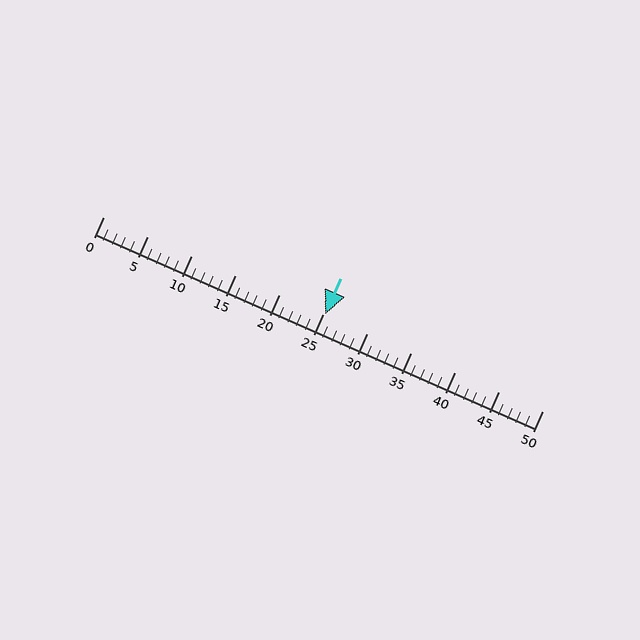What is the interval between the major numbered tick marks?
The major tick marks are spaced 5 units apart.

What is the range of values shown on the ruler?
The ruler shows values from 0 to 50.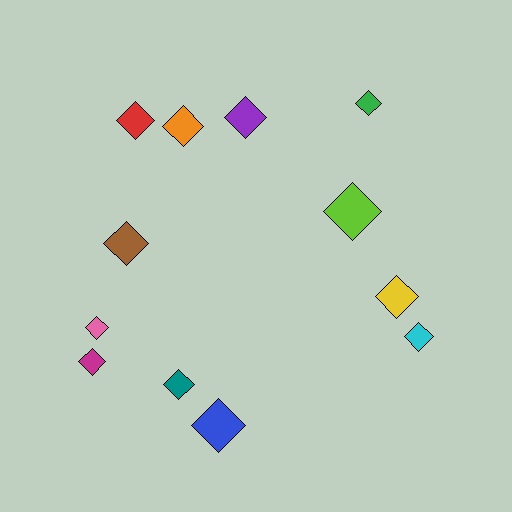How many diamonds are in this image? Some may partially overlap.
There are 12 diamonds.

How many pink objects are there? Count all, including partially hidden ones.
There is 1 pink object.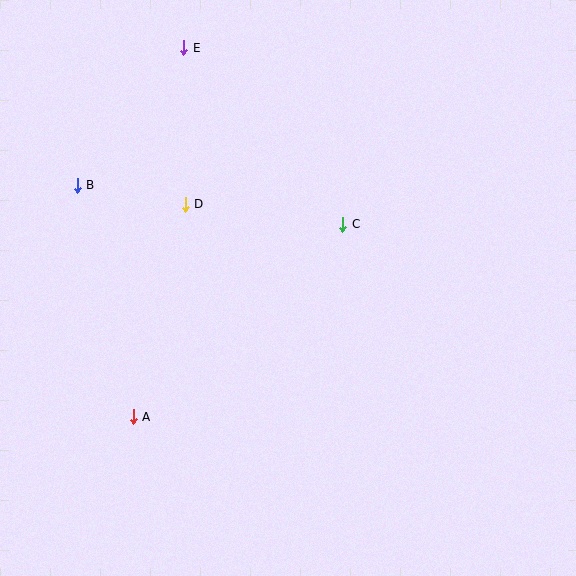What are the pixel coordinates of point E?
Point E is at (184, 48).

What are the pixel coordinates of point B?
Point B is at (77, 185).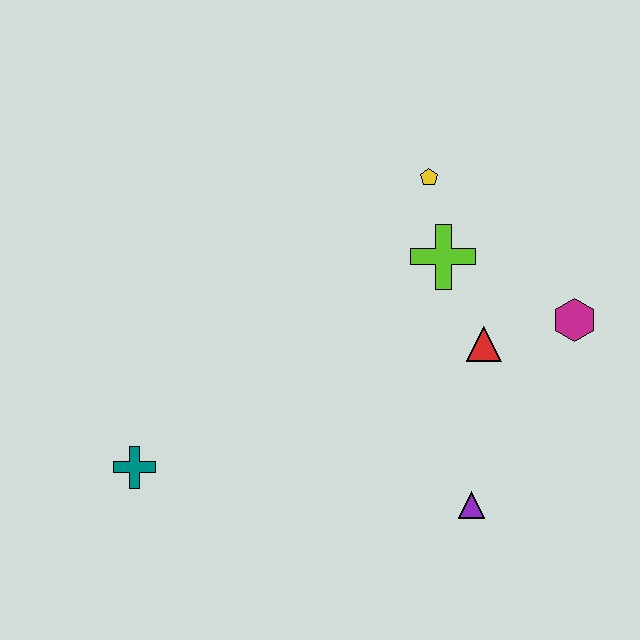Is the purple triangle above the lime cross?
No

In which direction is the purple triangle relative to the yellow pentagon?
The purple triangle is below the yellow pentagon.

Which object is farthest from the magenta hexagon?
The teal cross is farthest from the magenta hexagon.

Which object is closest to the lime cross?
The yellow pentagon is closest to the lime cross.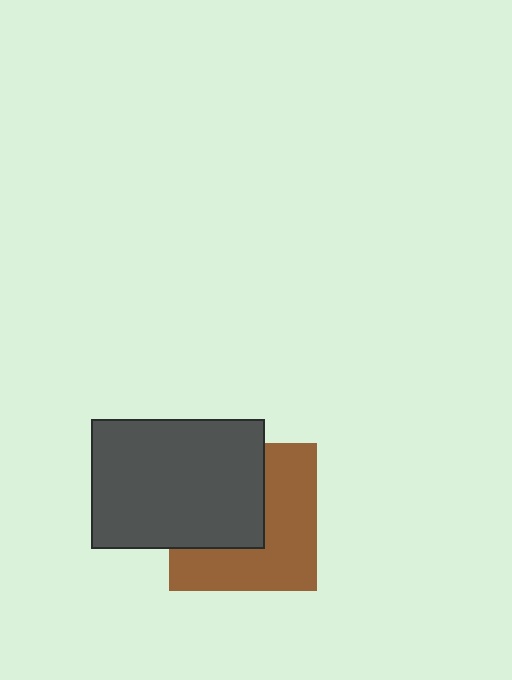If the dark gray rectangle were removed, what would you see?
You would see the complete brown square.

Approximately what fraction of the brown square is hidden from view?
Roughly 46% of the brown square is hidden behind the dark gray rectangle.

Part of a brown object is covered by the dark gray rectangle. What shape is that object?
It is a square.